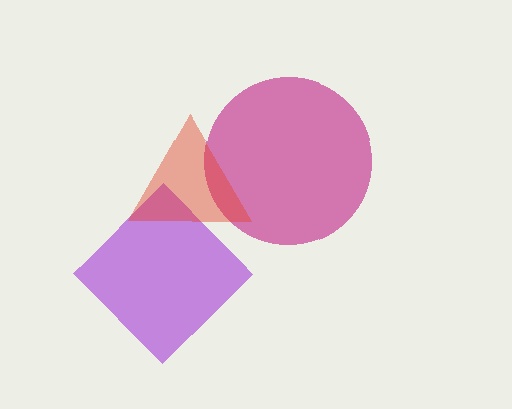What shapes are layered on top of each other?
The layered shapes are: a purple diamond, a magenta circle, a red triangle.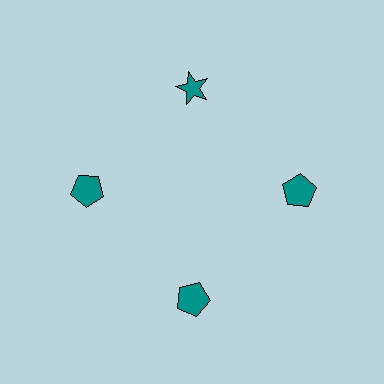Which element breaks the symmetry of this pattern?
The teal star at roughly the 12 o'clock position breaks the symmetry. All other shapes are teal pentagons.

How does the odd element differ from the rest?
It has a different shape: star instead of pentagon.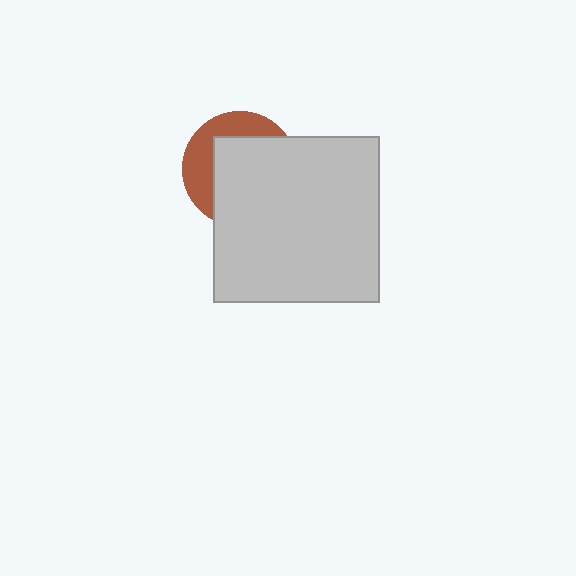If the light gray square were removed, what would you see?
You would see the complete brown circle.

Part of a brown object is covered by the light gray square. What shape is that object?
It is a circle.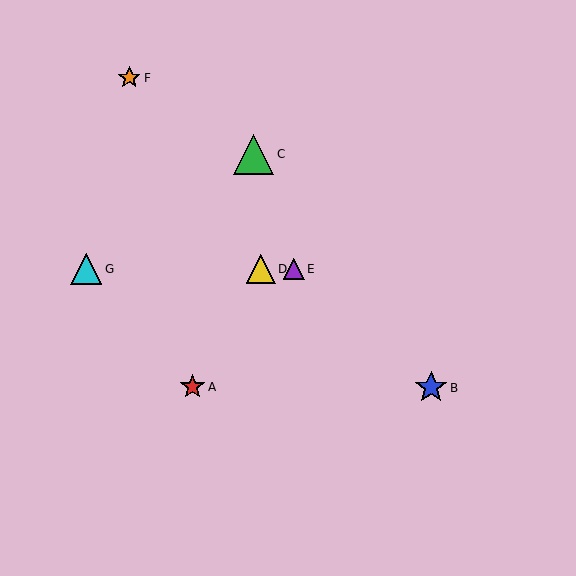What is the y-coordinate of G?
Object G is at y≈269.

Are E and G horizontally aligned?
Yes, both are at y≈269.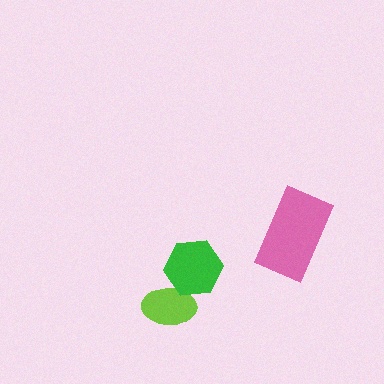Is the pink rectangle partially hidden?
No, no other shape covers it.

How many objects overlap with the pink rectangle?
0 objects overlap with the pink rectangle.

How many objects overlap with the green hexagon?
1 object overlaps with the green hexagon.